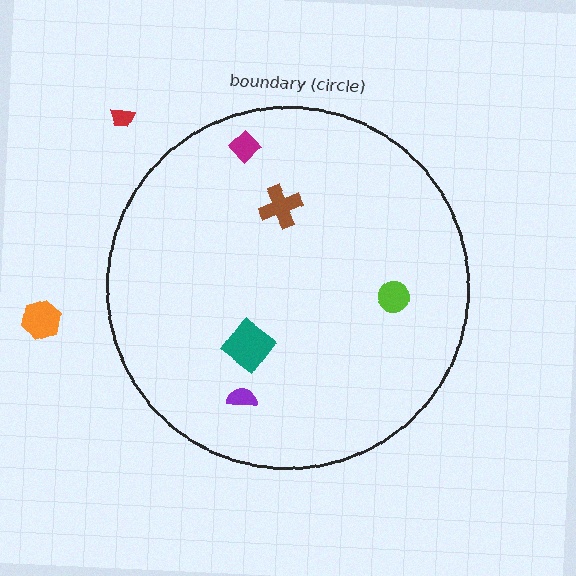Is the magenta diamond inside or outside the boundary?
Inside.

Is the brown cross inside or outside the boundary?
Inside.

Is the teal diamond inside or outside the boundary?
Inside.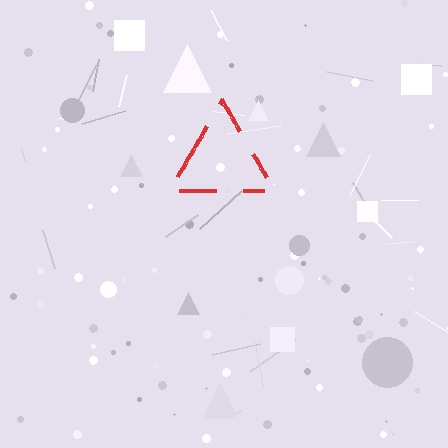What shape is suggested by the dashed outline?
The dashed outline suggests a triangle.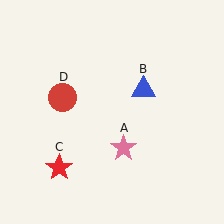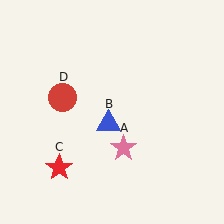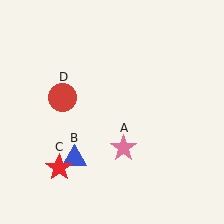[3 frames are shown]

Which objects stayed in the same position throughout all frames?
Pink star (object A) and red star (object C) and red circle (object D) remained stationary.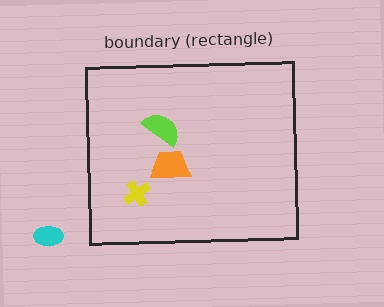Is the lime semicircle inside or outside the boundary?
Inside.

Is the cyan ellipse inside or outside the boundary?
Outside.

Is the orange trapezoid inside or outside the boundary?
Inside.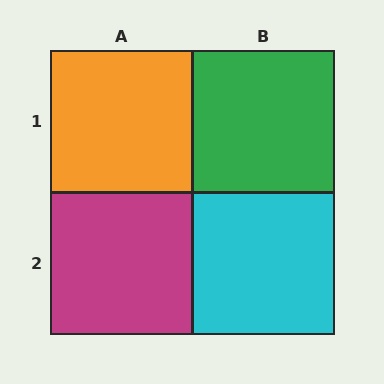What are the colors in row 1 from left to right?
Orange, green.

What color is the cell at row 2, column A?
Magenta.